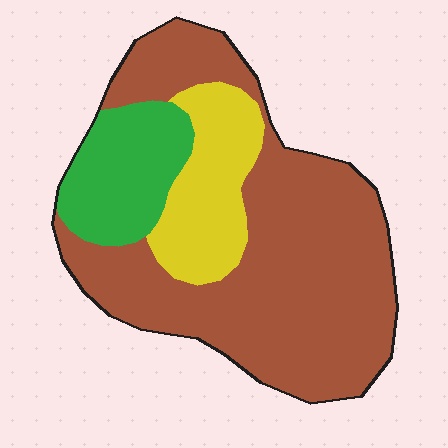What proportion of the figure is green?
Green takes up between a sixth and a third of the figure.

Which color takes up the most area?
Brown, at roughly 65%.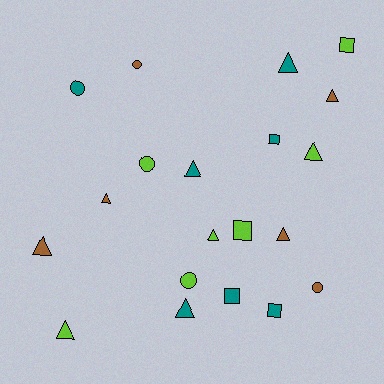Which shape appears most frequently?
Triangle, with 10 objects.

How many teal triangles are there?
There are 3 teal triangles.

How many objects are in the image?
There are 20 objects.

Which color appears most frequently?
Lime, with 7 objects.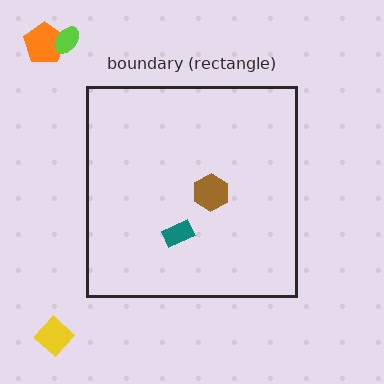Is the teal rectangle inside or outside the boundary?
Inside.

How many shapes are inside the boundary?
2 inside, 3 outside.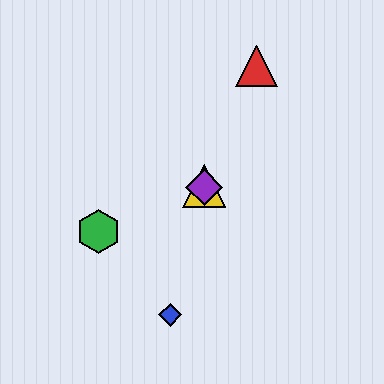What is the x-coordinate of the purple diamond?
The purple diamond is at x≈204.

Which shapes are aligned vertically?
The yellow triangle, the purple diamond are aligned vertically.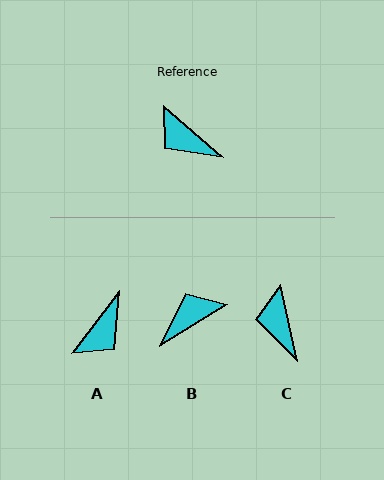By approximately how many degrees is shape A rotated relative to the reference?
Approximately 93 degrees counter-clockwise.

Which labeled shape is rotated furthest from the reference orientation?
B, about 108 degrees away.